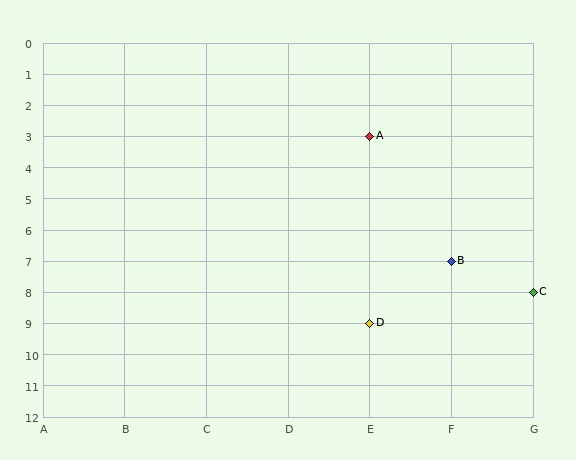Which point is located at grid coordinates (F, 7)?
Point B is at (F, 7).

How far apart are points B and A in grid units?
Points B and A are 1 column and 4 rows apart (about 4.1 grid units diagonally).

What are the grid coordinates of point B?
Point B is at grid coordinates (F, 7).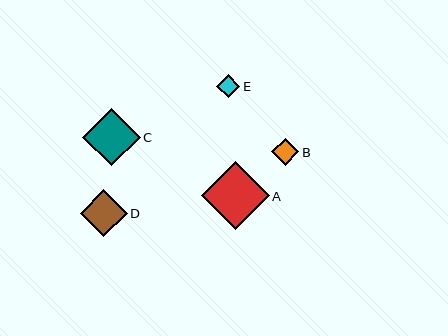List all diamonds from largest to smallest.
From largest to smallest: A, C, D, B, E.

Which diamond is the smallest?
Diamond E is the smallest with a size of approximately 23 pixels.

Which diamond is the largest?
Diamond A is the largest with a size of approximately 68 pixels.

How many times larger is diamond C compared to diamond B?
Diamond C is approximately 2.1 times the size of diamond B.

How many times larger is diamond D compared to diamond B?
Diamond D is approximately 1.7 times the size of diamond B.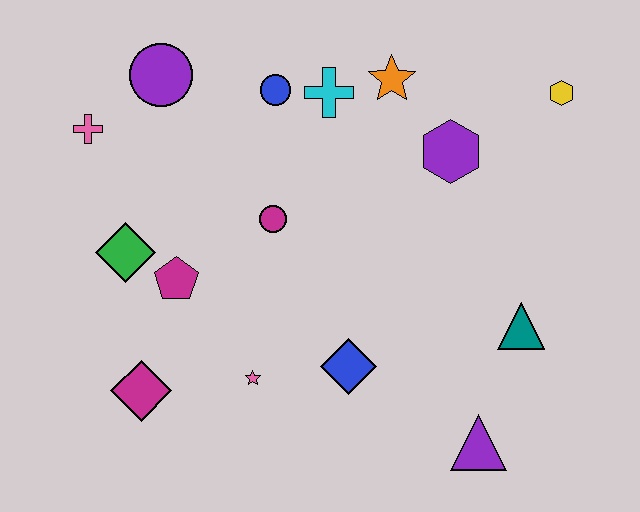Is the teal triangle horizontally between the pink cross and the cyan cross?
No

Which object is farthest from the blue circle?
The purple triangle is farthest from the blue circle.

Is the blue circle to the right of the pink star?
Yes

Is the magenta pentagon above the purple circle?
No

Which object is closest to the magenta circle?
The magenta pentagon is closest to the magenta circle.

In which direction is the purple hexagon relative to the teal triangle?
The purple hexagon is above the teal triangle.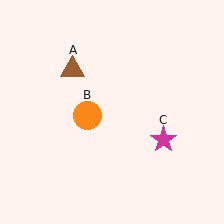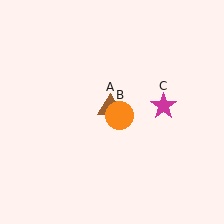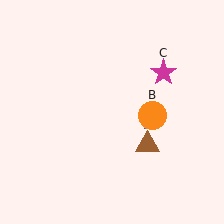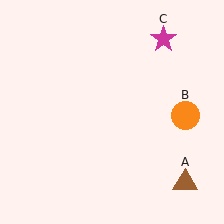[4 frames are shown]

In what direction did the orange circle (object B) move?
The orange circle (object B) moved right.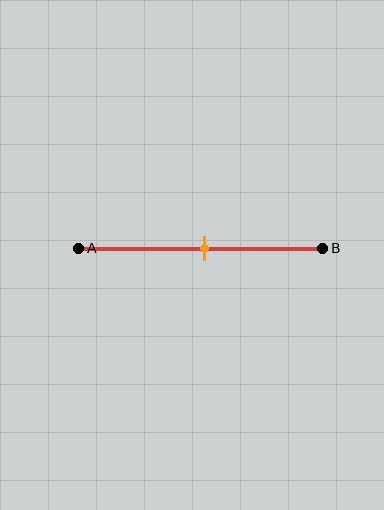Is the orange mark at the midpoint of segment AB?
Yes, the mark is approximately at the midpoint.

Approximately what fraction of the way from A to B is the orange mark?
The orange mark is approximately 50% of the way from A to B.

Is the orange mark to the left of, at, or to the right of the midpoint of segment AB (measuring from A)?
The orange mark is approximately at the midpoint of segment AB.